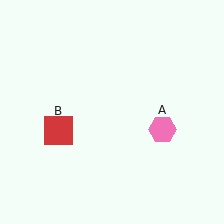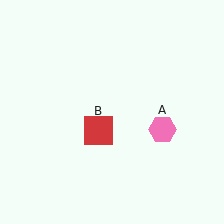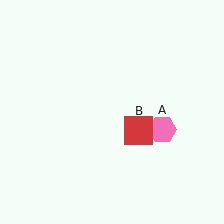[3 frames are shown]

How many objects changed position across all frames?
1 object changed position: red square (object B).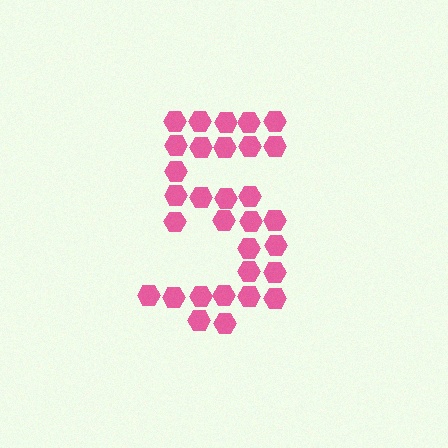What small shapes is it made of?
It is made of small hexagons.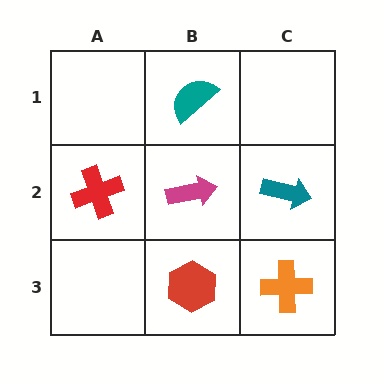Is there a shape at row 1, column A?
No, that cell is empty.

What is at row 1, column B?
A teal semicircle.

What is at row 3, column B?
A red hexagon.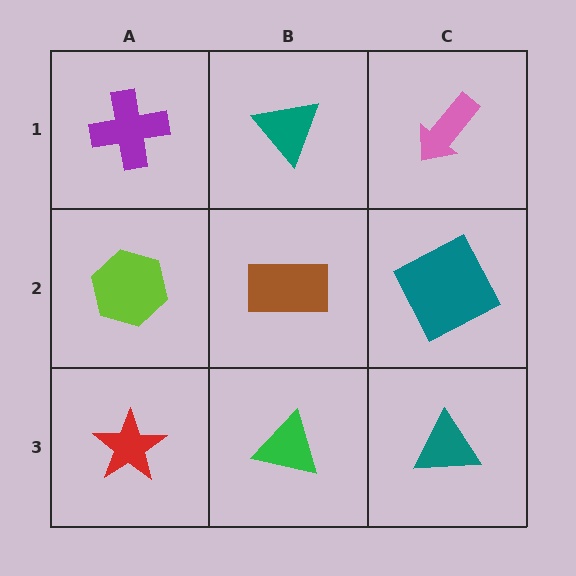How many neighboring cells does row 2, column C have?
3.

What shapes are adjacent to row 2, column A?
A purple cross (row 1, column A), a red star (row 3, column A), a brown rectangle (row 2, column B).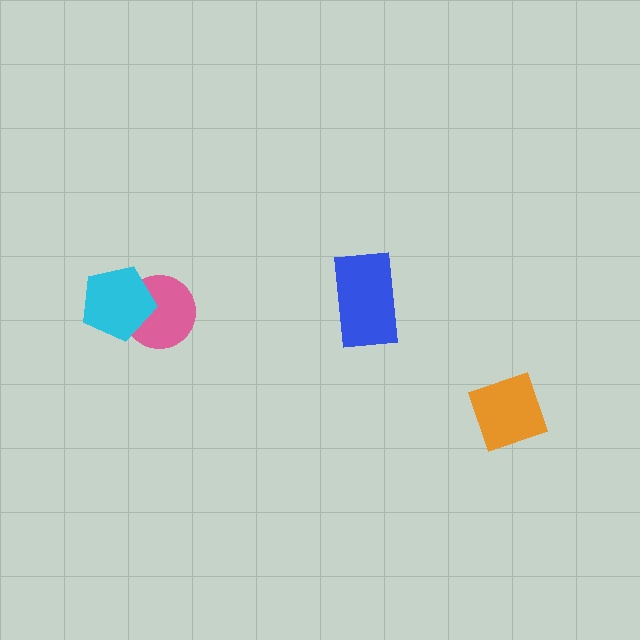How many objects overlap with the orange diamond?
0 objects overlap with the orange diamond.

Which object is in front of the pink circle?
The cyan pentagon is in front of the pink circle.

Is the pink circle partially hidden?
Yes, it is partially covered by another shape.